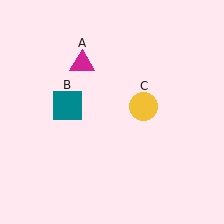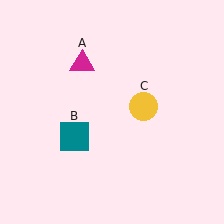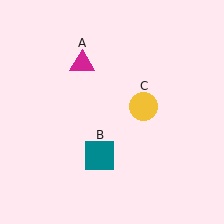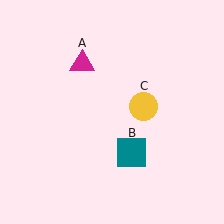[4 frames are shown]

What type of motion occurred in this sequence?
The teal square (object B) rotated counterclockwise around the center of the scene.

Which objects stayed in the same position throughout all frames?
Magenta triangle (object A) and yellow circle (object C) remained stationary.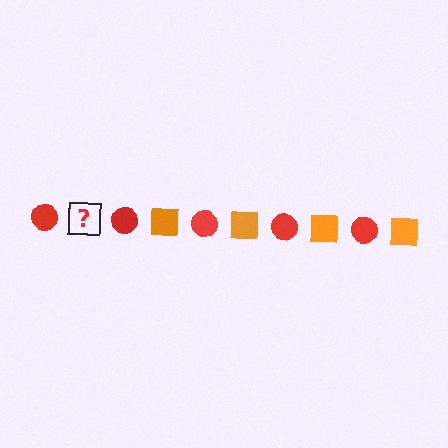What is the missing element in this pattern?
The missing element is an orange square.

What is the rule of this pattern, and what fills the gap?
The rule is that the pattern alternates between red circle and orange square. The gap should be filled with an orange square.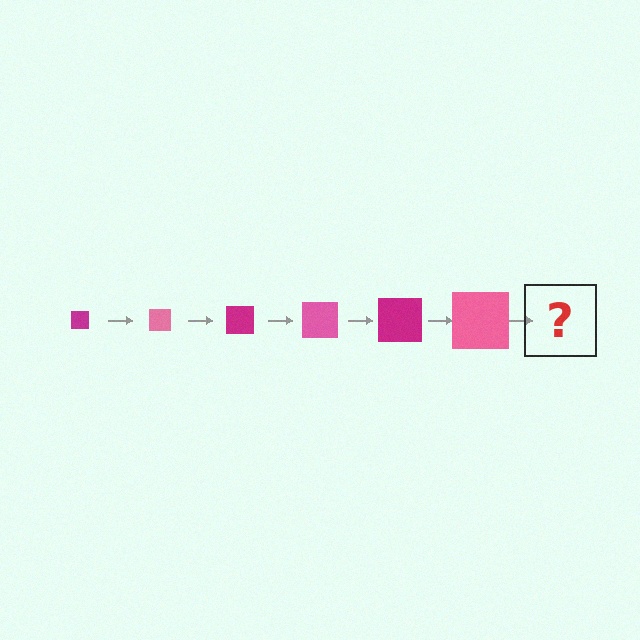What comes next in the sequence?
The next element should be a magenta square, larger than the previous one.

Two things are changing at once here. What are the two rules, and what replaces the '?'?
The two rules are that the square grows larger each step and the color cycles through magenta and pink. The '?' should be a magenta square, larger than the previous one.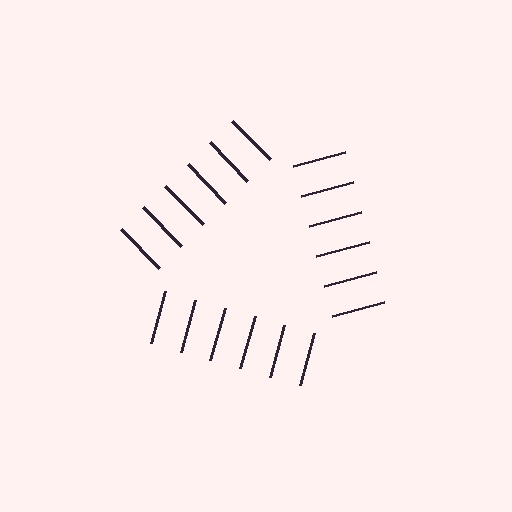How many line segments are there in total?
18 — 6 along each of the 3 edges.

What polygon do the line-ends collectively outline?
An illusory triangle — the line segments terminate on its edges but no continuous stroke is drawn.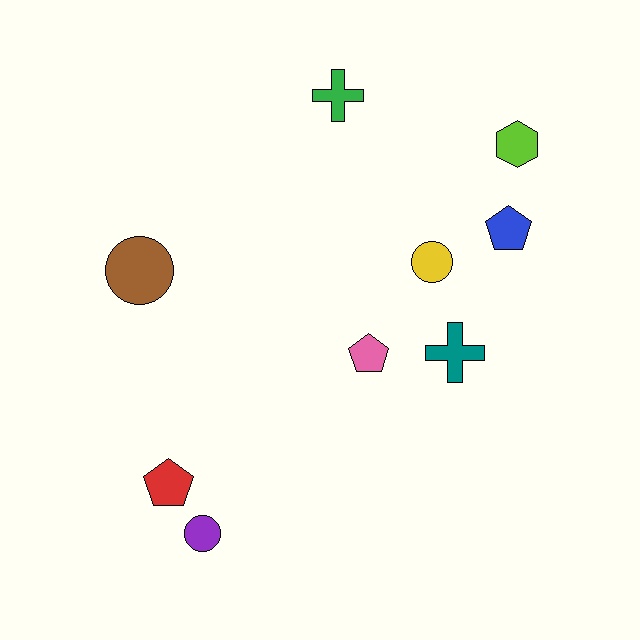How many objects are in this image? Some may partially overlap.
There are 9 objects.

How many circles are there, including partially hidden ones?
There are 3 circles.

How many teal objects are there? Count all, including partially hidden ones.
There is 1 teal object.